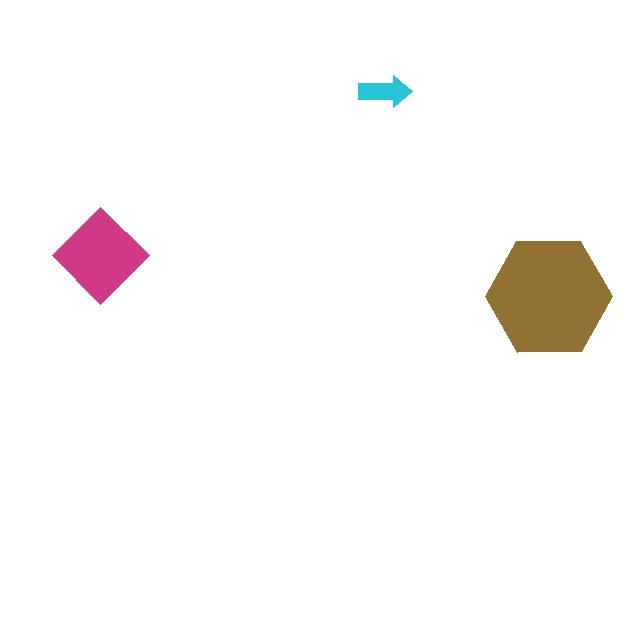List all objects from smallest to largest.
The cyan arrow, the magenta diamond, the brown hexagon.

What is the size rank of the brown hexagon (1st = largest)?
1st.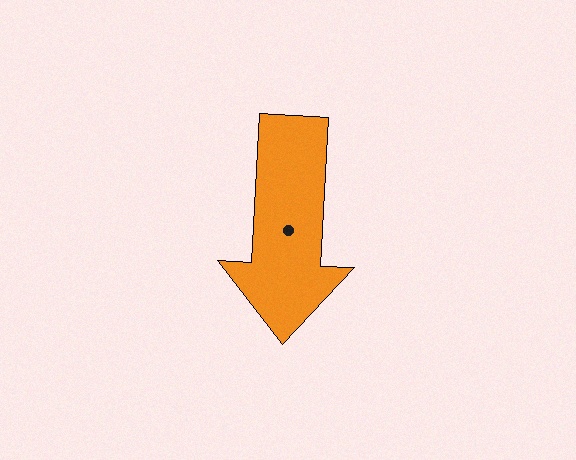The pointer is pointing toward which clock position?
Roughly 6 o'clock.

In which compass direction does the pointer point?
South.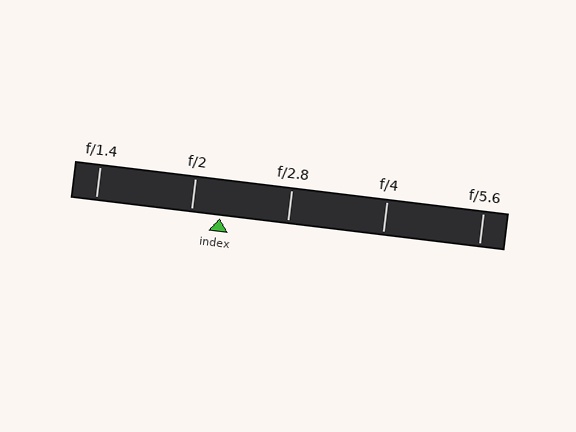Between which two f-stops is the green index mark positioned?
The index mark is between f/2 and f/2.8.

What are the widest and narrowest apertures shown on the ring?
The widest aperture shown is f/1.4 and the narrowest is f/5.6.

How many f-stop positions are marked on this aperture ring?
There are 5 f-stop positions marked.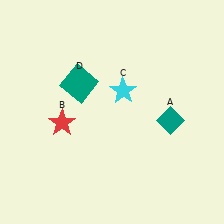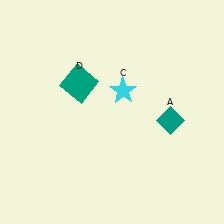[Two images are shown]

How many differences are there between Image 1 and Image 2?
There is 1 difference between the two images.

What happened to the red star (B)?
The red star (B) was removed in Image 2. It was in the bottom-left area of Image 1.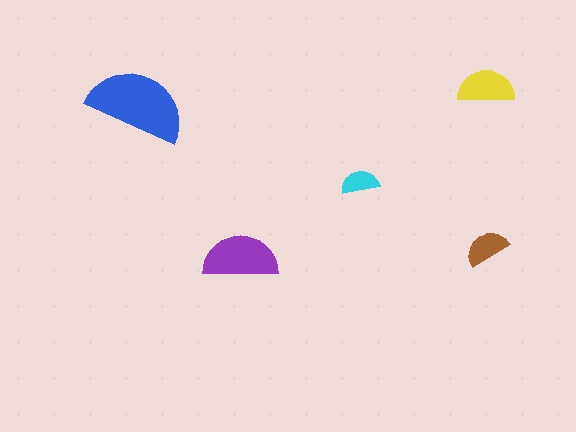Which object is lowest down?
The purple semicircle is bottommost.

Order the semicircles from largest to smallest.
the blue one, the purple one, the yellow one, the brown one, the cyan one.